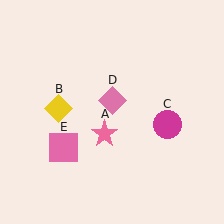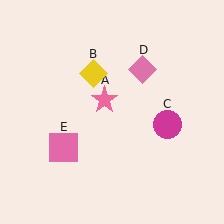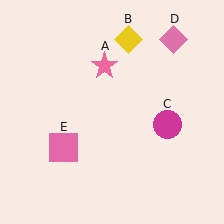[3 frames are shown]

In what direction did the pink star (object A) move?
The pink star (object A) moved up.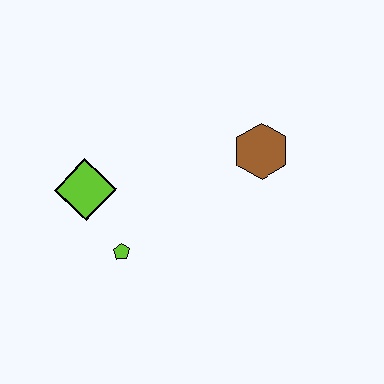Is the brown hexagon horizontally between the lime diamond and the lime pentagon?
No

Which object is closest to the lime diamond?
The lime pentagon is closest to the lime diamond.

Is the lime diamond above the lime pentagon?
Yes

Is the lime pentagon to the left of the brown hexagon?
Yes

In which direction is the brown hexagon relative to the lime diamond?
The brown hexagon is to the right of the lime diamond.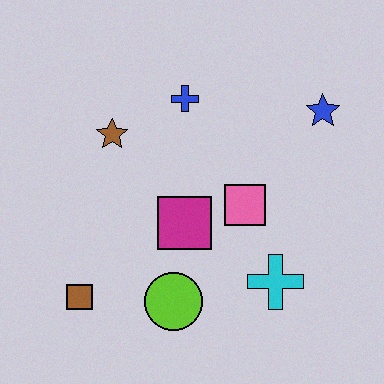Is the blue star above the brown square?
Yes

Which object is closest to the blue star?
The pink square is closest to the blue star.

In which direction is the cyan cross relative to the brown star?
The cyan cross is to the right of the brown star.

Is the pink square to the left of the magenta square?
No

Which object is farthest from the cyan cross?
The brown star is farthest from the cyan cross.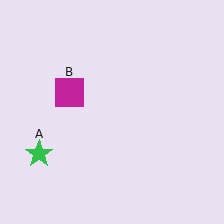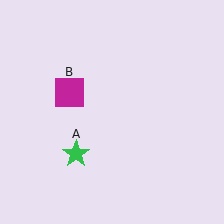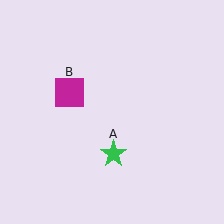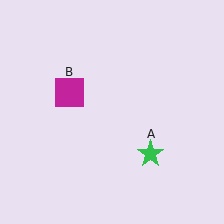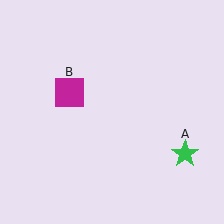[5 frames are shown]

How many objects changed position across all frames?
1 object changed position: green star (object A).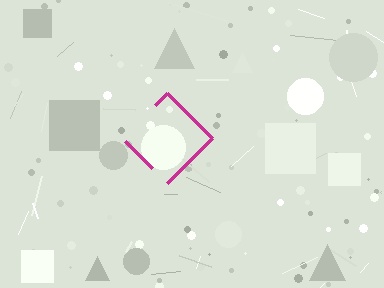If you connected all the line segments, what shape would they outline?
They would outline a diamond.